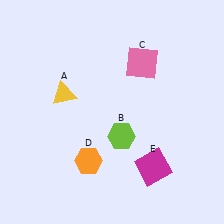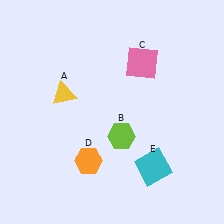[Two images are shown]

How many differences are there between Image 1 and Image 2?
There is 1 difference between the two images.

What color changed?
The square (E) changed from magenta in Image 1 to cyan in Image 2.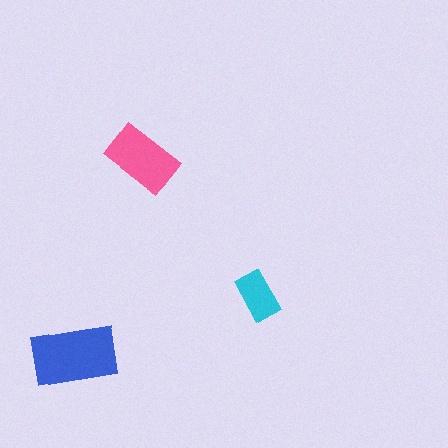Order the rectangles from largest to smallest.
the blue one, the pink one, the cyan one.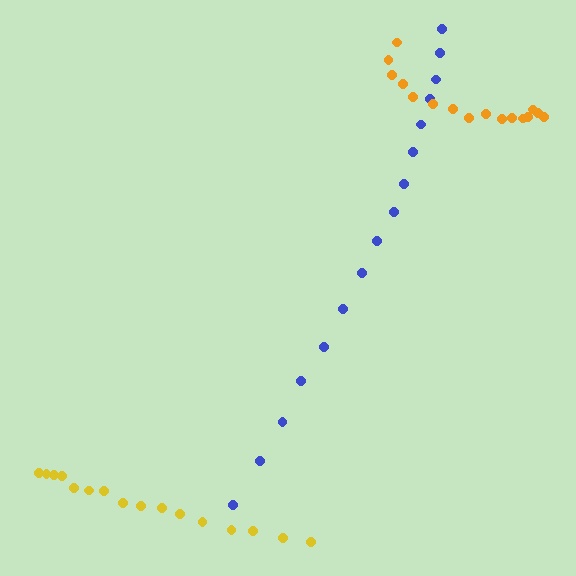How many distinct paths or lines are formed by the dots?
There are 3 distinct paths.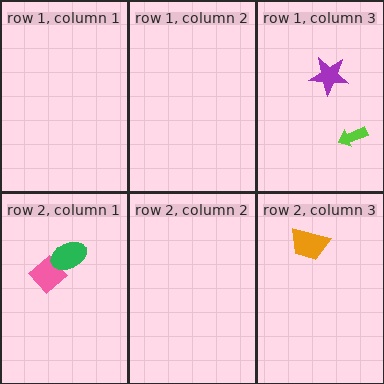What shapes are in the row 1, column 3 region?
The lime arrow, the purple star.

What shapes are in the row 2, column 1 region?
The pink diamond, the green ellipse.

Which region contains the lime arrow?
The row 1, column 3 region.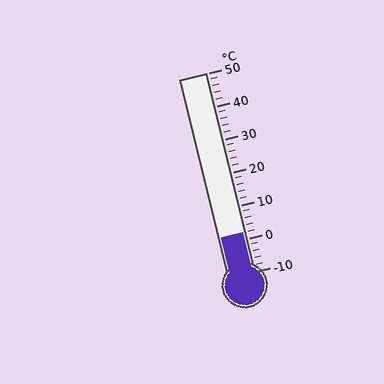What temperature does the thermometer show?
The thermometer shows approximately 2°C.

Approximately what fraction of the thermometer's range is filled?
The thermometer is filled to approximately 20% of its range.